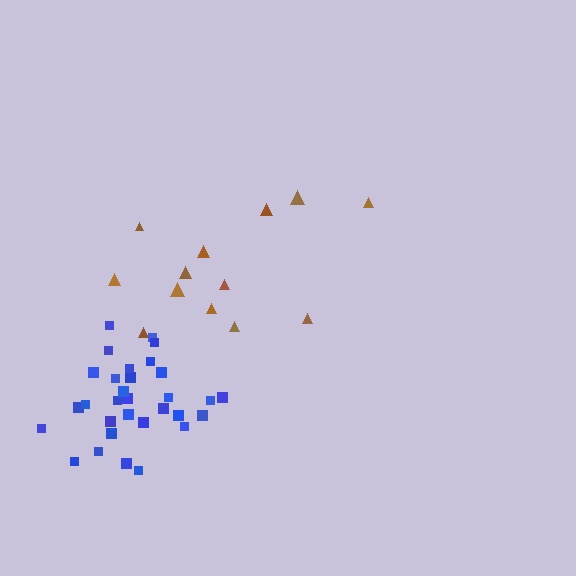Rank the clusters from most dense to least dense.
blue, brown.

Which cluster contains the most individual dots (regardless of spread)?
Blue (31).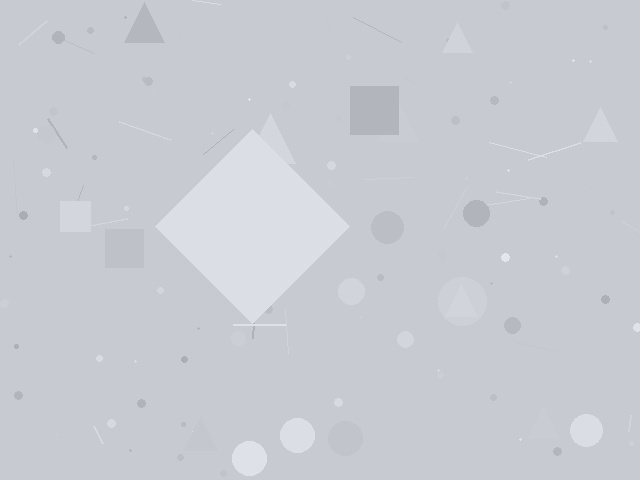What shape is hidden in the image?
A diamond is hidden in the image.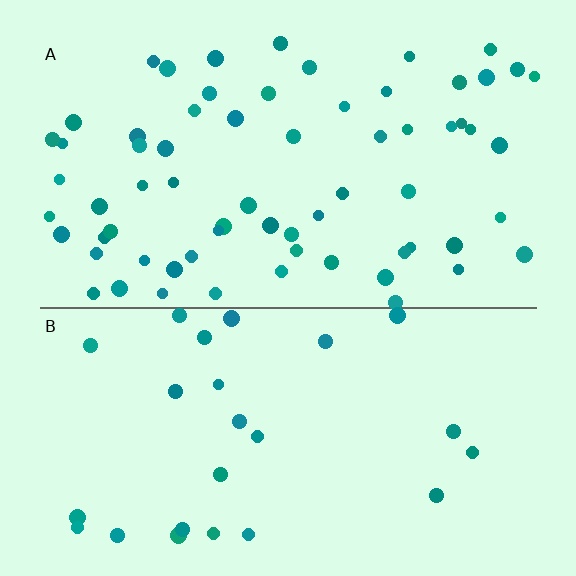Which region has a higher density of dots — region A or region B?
A (the top).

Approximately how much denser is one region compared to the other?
Approximately 2.6× — region A over region B.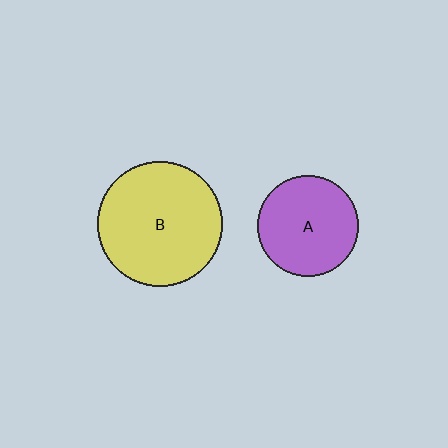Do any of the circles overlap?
No, none of the circles overlap.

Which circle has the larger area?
Circle B (yellow).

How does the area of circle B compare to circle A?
Approximately 1.5 times.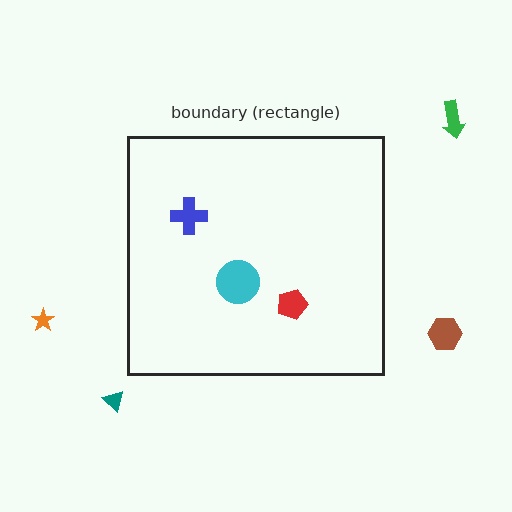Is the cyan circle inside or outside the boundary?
Inside.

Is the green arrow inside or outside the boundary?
Outside.